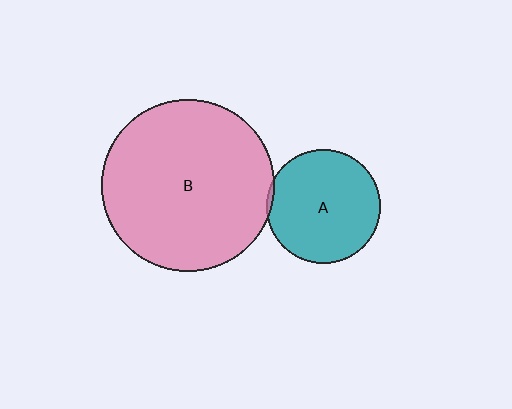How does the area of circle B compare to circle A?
Approximately 2.3 times.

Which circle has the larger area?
Circle B (pink).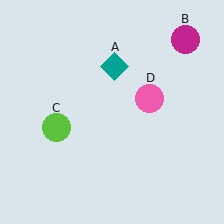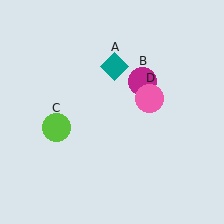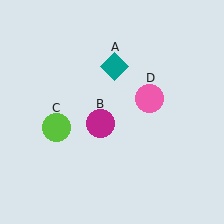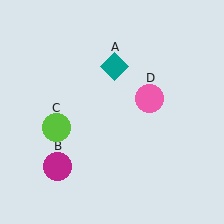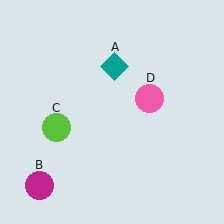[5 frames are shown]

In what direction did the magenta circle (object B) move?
The magenta circle (object B) moved down and to the left.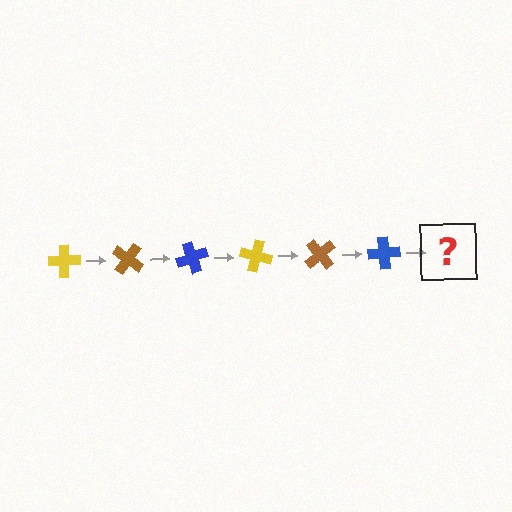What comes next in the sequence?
The next element should be a yellow cross, rotated 210 degrees from the start.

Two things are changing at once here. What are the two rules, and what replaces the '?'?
The two rules are that it rotates 35 degrees each step and the color cycles through yellow, brown, and blue. The '?' should be a yellow cross, rotated 210 degrees from the start.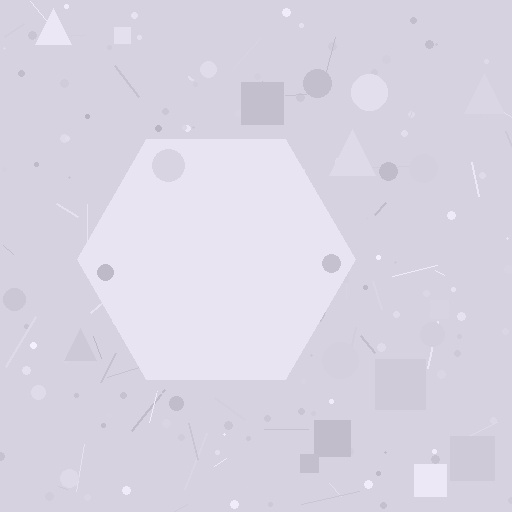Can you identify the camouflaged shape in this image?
The camouflaged shape is a hexagon.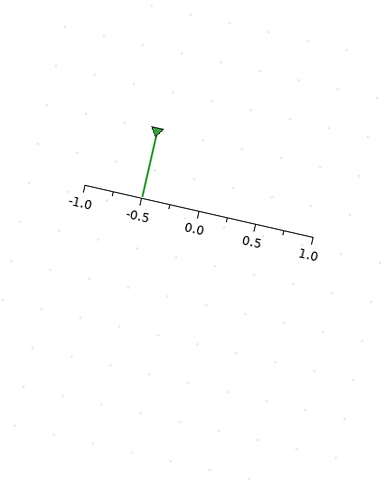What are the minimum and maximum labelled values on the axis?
The axis runs from -1.0 to 1.0.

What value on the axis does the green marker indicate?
The marker indicates approximately -0.5.